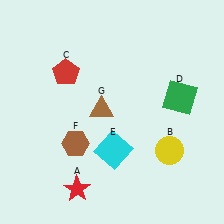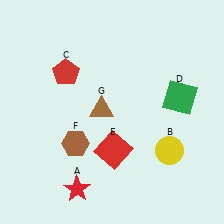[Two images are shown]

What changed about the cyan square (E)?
In Image 1, E is cyan. In Image 2, it changed to red.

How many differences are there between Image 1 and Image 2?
There is 1 difference between the two images.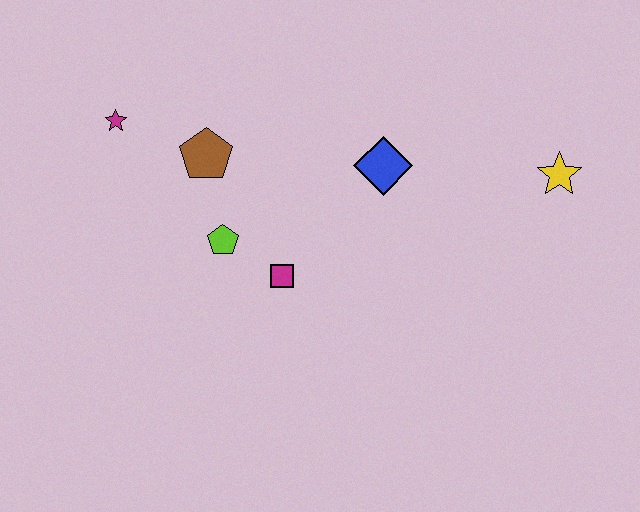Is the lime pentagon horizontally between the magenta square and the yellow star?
No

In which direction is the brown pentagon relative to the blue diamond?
The brown pentagon is to the left of the blue diamond.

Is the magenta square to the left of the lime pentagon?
No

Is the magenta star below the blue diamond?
No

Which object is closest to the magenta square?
The lime pentagon is closest to the magenta square.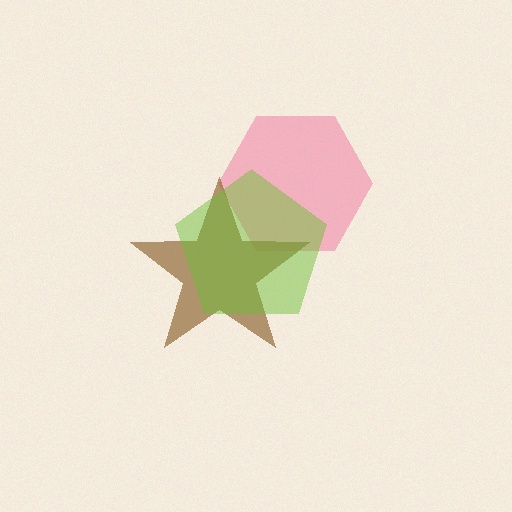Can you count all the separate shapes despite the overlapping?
Yes, there are 3 separate shapes.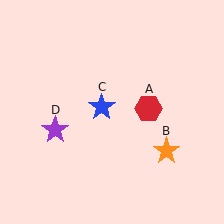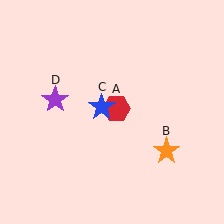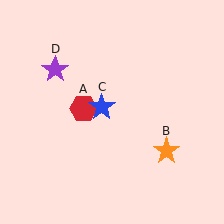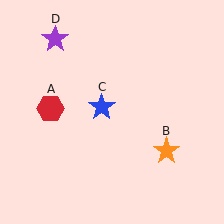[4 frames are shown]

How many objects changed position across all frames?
2 objects changed position: red hexagon (object A), purple star (object D).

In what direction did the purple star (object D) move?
The purple star (object D) moved up.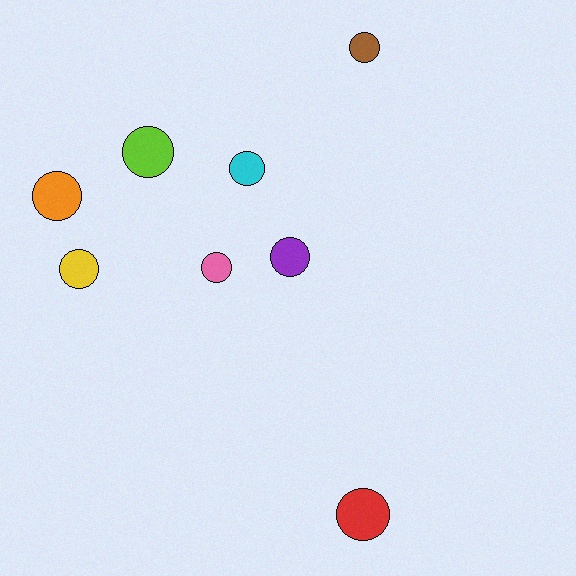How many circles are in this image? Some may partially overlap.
There are 8 circles.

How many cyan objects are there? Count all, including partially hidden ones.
There is 1 cyan object.